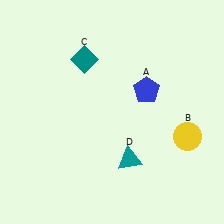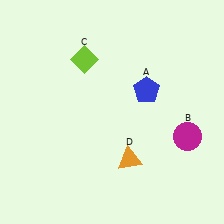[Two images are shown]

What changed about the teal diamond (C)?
In Image 1, C is teal. In Image 2, it changed to lime.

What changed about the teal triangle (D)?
In Image 1, D is teal. In Image 2, it changed to orange.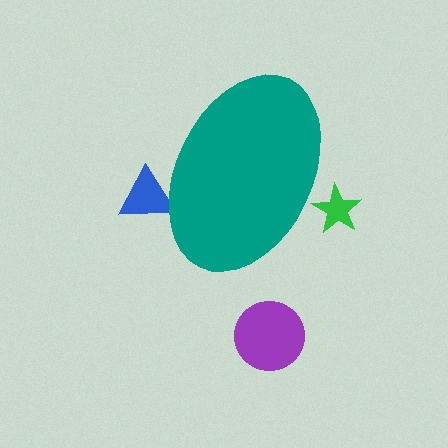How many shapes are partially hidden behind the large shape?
2 shapes are partially hidden.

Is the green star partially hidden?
Yes, the green star is partially hidden behind the teal ellipse.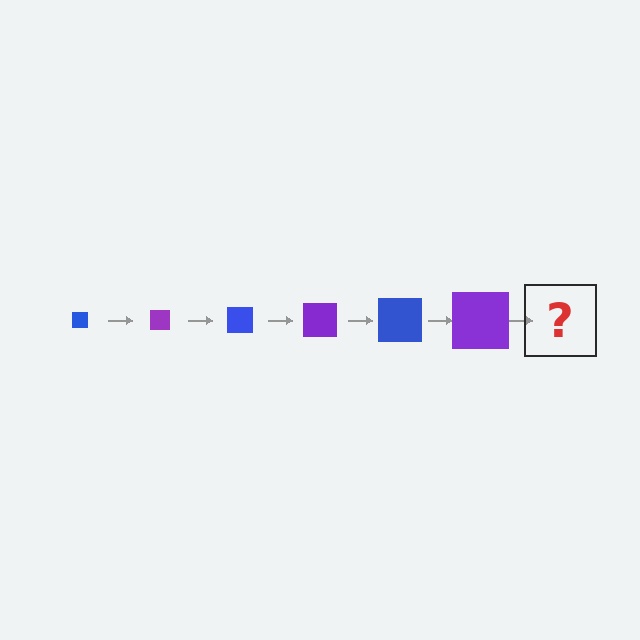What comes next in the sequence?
The next element should be a blue square, larger than the previous one.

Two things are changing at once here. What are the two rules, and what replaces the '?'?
The two rules are that the square grows larger each step and the color cycles through blue and purple. The '?' should be a blue square, larger than the previous one.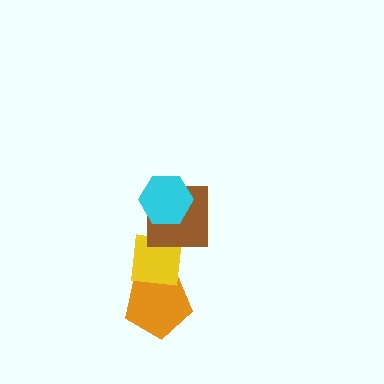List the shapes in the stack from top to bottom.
From top to bottom: the cyan hexagon, the brown square, the yellow square, the orange pentagon.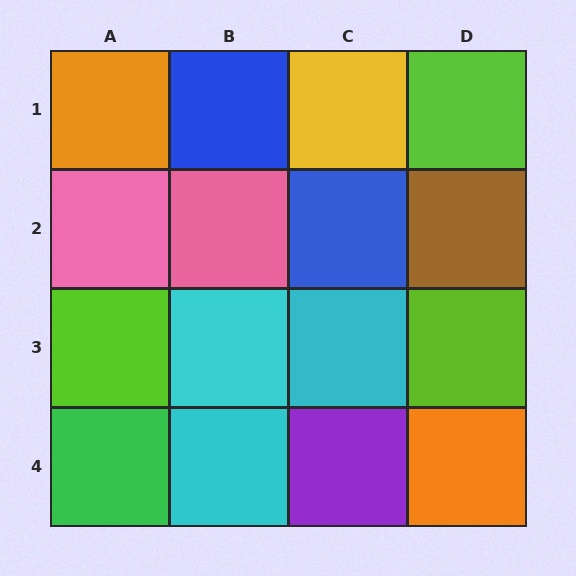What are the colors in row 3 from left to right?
Lime, cyan, cyan, lime.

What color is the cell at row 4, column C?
Purple.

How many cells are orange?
2 cells are orange.